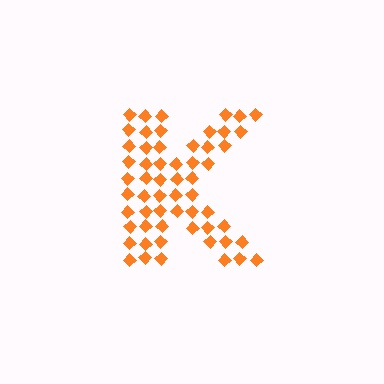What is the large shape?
The large shape is the letter K.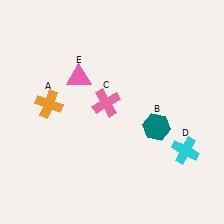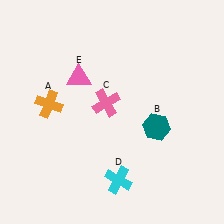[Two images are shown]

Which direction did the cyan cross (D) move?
The cyan cross (D) moved left.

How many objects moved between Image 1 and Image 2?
1 object moved between the two images.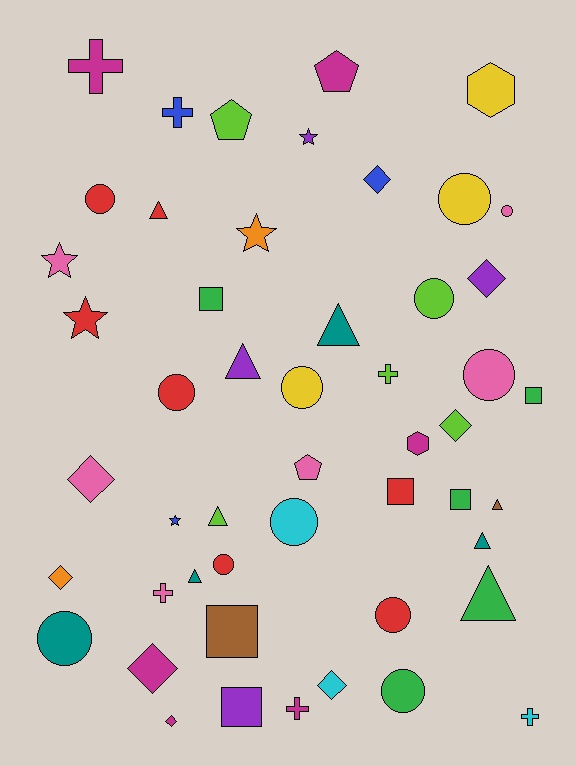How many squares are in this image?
There are 6 squares.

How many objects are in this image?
There are 50 objects.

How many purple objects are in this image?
There are 4 purple objects.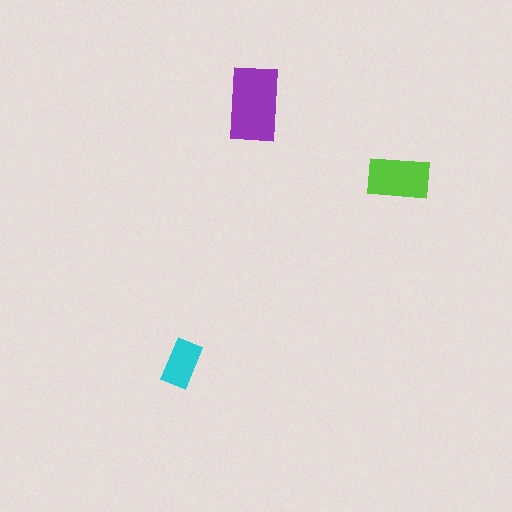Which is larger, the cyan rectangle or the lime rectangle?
The lime one.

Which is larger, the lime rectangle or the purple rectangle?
The purple one.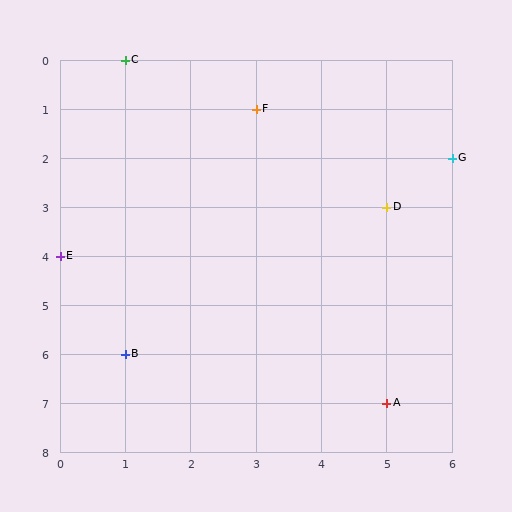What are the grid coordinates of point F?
Point F is at grid coordinates (3, 1).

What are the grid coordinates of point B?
Point B is at grid coordinates (1, 6).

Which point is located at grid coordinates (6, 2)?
Point G is at (6, 2).